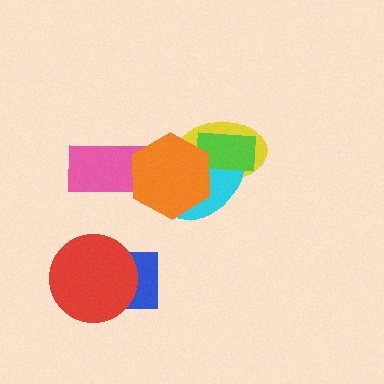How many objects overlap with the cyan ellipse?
3 objects overlap with the cyan ellipse.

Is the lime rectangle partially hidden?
Yes, it is partially covered by another shape.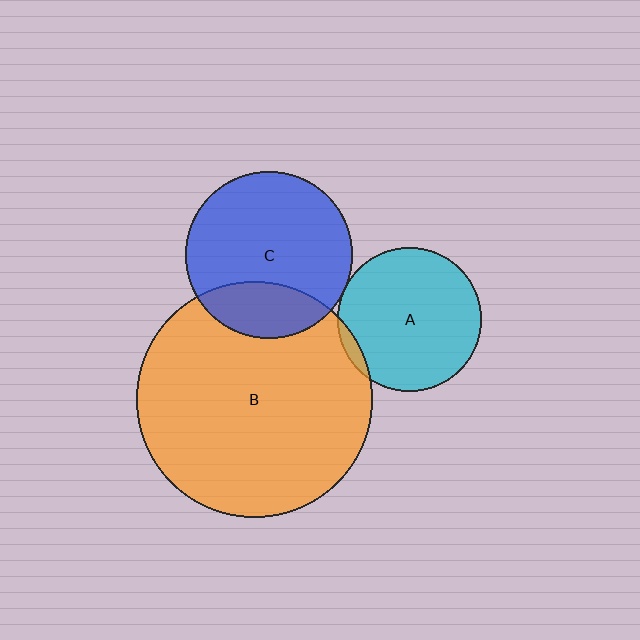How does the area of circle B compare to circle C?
Approximately 2.0 times.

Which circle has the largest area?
Circle B (orange).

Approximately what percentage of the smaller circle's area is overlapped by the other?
Approximately 5%.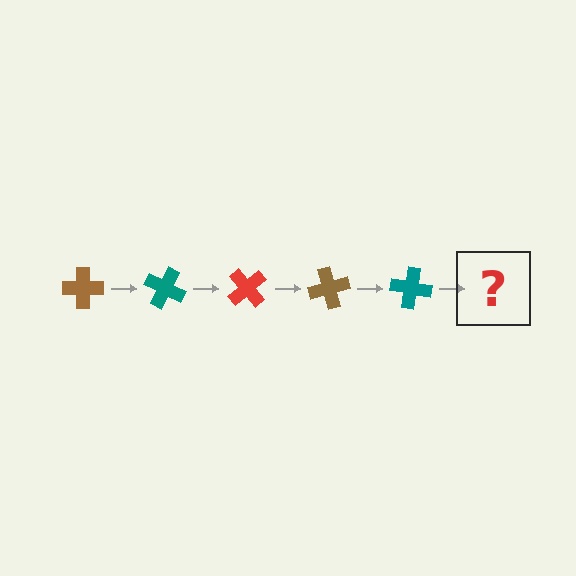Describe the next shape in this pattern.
It should be a red cross, rotated 125 degrees from the start.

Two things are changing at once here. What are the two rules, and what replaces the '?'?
The two rules are that it rotates 25 degrees each step and the color cycles through brown, teal, and red. The '?' should be a red cross, rotated 125 degrees from the start.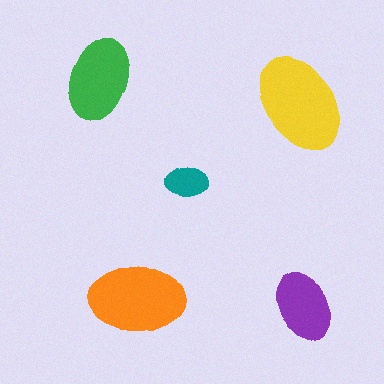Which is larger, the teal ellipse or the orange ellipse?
The orange one.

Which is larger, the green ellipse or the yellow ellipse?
The yellow one.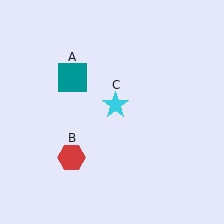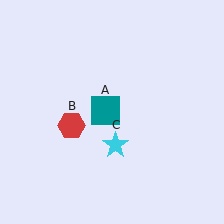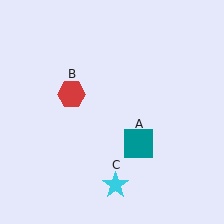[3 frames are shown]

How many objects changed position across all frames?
3 objects changed position: teal square (object A), red hexagon (object B), cyan star (object C).